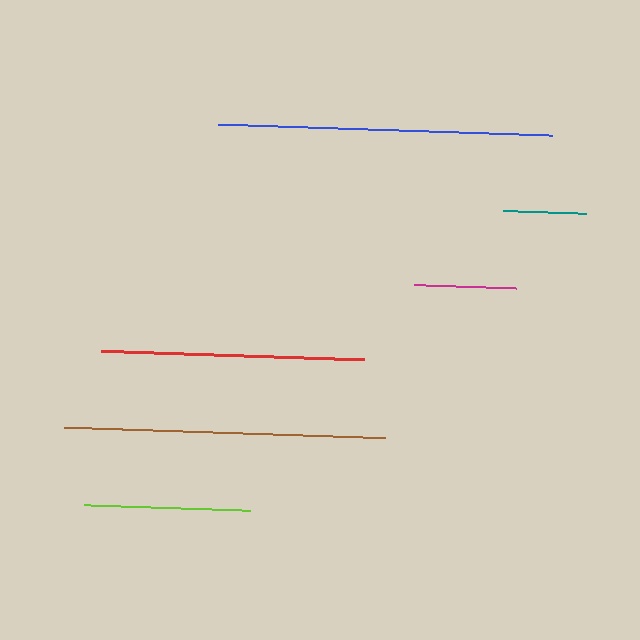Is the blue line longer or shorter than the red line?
The blue line is longer than the red line.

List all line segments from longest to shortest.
From longest to shortest: blue, brown, red, lime, magenta, teal.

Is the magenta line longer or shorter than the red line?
The red line is longer than the magenta line.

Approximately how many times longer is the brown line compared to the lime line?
The brown line is approximately 1.9 times the length of the lime line.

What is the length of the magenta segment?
The magenta segment is approximately 101 pixels long.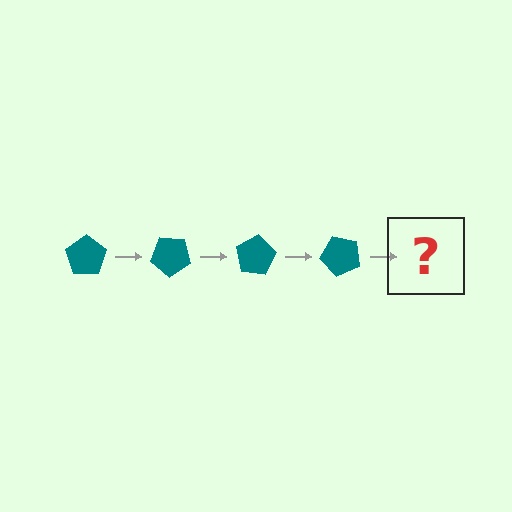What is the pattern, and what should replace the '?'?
The pattern is that the pentagon rotates 40 degrees each step. The '?' should be a teal pentagon rotated 160 degrees.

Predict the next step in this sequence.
The next step is a teal pentagon rotated 160 degrees.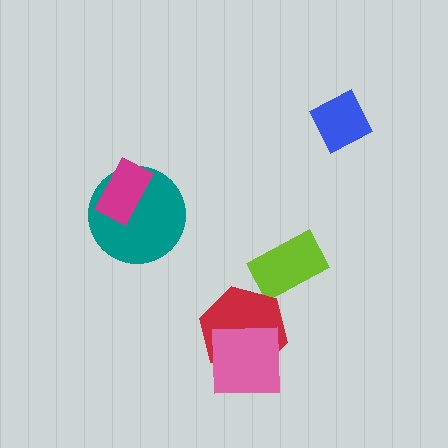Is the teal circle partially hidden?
Yes, it is partially covered by another shape.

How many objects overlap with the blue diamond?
0 objects overlap with the blue diamond.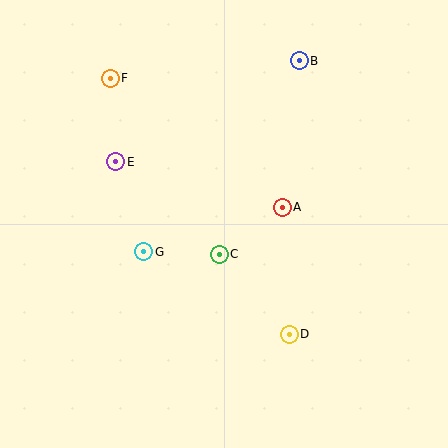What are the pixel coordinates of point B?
Point B is at (299, 61).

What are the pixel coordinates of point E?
Point E is at (116, 162).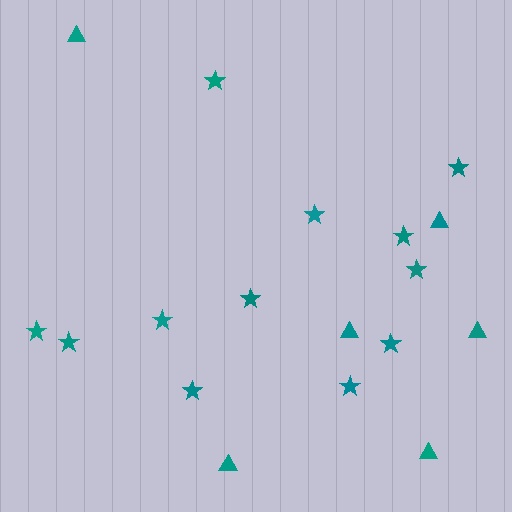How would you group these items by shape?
There are 2 groups: one group of triangles (6) and one group of stars (12).